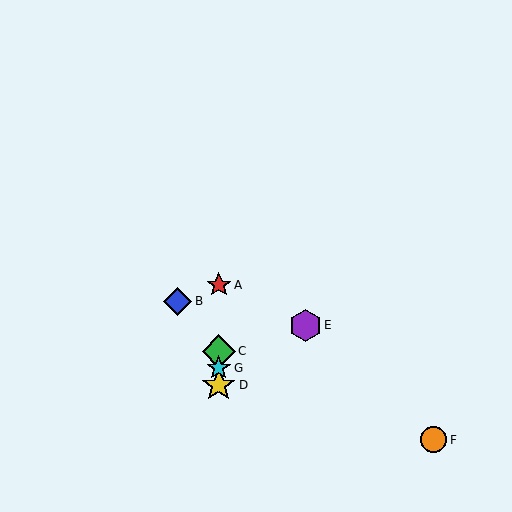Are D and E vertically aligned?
No, D is at x≈219 and E is at x≈306.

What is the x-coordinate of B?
Object B is at x≈178.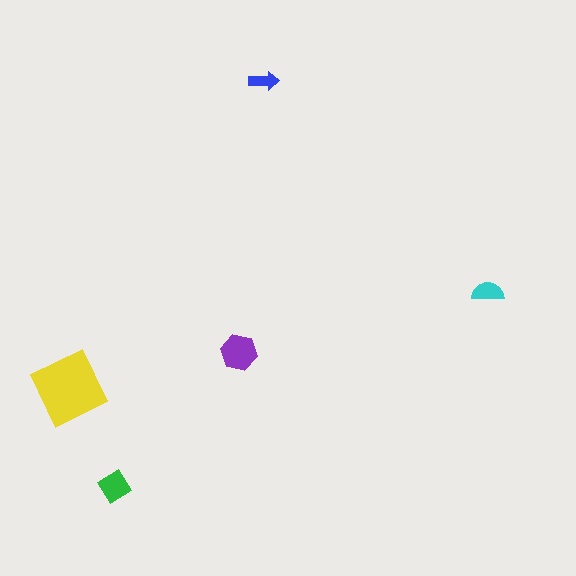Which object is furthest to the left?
The yellow square is leftmost.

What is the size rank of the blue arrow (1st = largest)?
5th.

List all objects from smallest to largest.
The blue arrow, the cyan semicircle, the green diamond, the purple hexagon, the yellow square.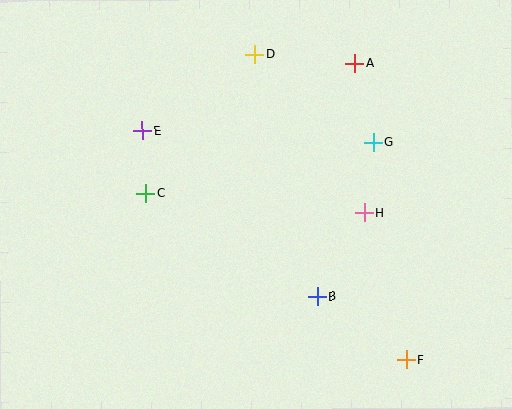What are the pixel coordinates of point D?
Point D is at (255, 54).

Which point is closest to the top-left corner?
Point E is closest to the top-left corner.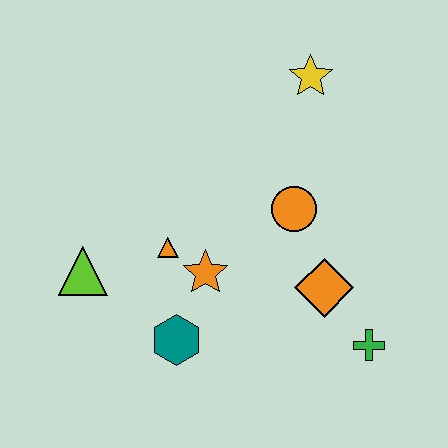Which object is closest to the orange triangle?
The orange star is closest to the orange triangle.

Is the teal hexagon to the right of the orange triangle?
Yes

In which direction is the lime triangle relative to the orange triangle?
The lime triangle is to the left of the orange triangle.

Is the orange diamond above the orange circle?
No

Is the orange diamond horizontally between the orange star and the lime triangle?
No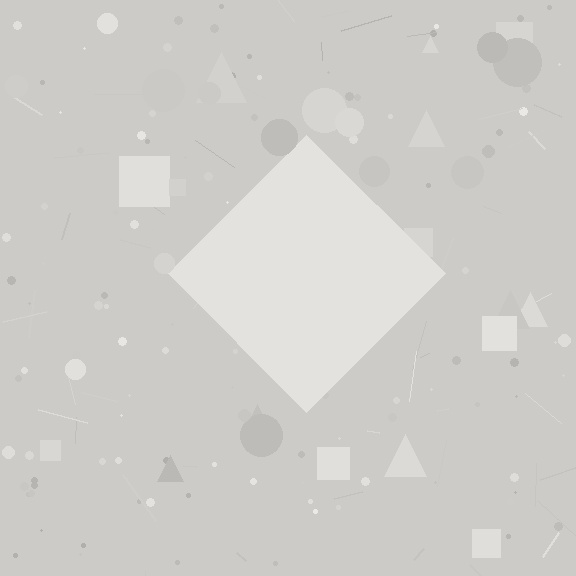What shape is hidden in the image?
A diamond is hidden in the image.